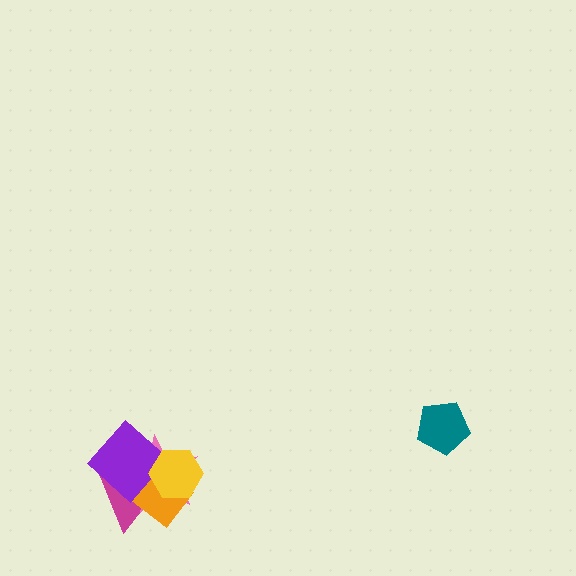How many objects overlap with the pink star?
4 objects overlap with the pink star.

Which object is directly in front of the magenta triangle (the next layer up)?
The pink star is directly in front of the magenta triangle.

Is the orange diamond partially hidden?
Yes, it is partially covered by another shape.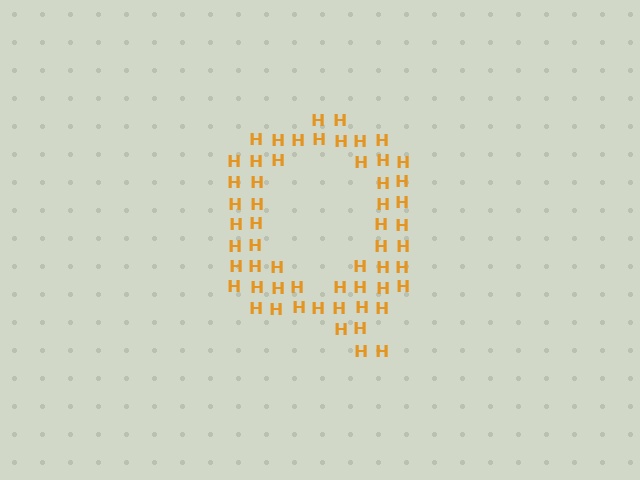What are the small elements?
The small elements are letter H's.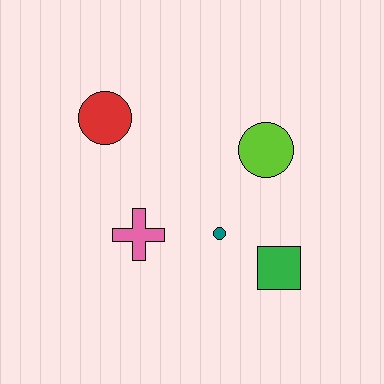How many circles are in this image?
There are 3 circles.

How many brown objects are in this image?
There are no brown objects.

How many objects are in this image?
There are 5 objects.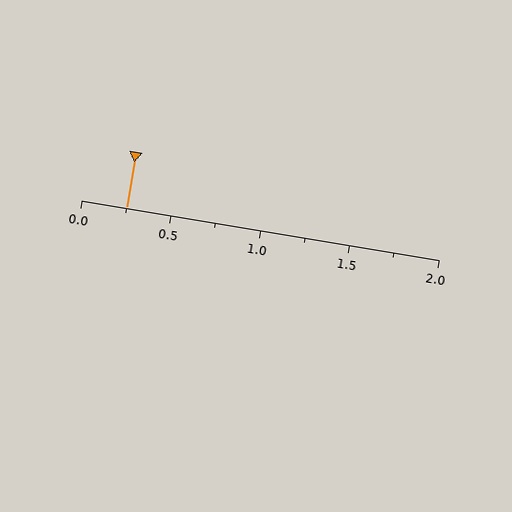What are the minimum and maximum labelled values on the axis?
The axis runs from 0.0 to 2.0.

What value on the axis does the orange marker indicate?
The marker indicates approximately 0.25.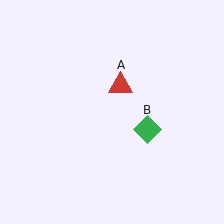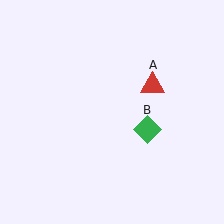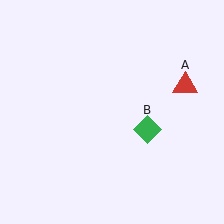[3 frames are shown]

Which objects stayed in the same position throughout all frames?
Green diamond (object B) remained stationary.